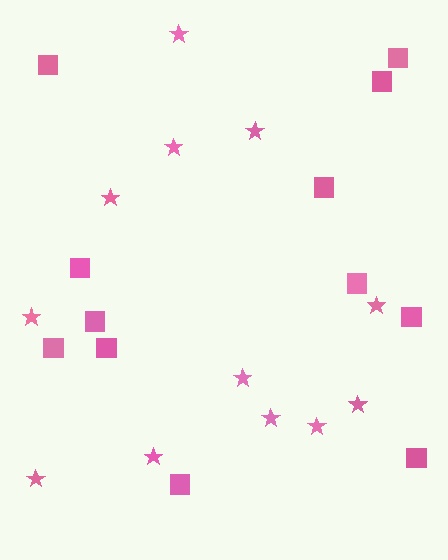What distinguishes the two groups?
There are 2 groups: one group of squares (12) and one group of stars (12).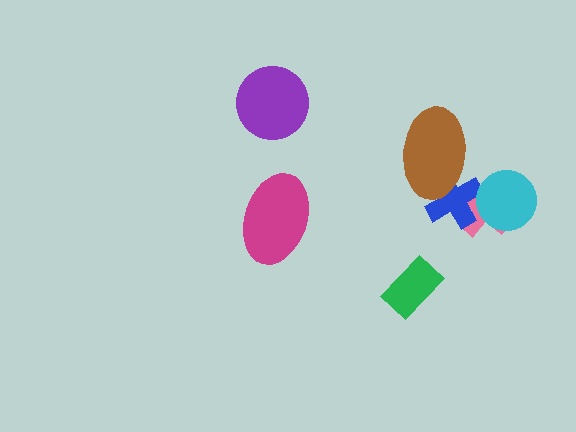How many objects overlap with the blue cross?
3 objects overlap with the blue cross.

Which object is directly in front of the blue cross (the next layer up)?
The cyan circle is directly in front of the blue cross.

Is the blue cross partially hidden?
Yes, it is partially covered by another shape.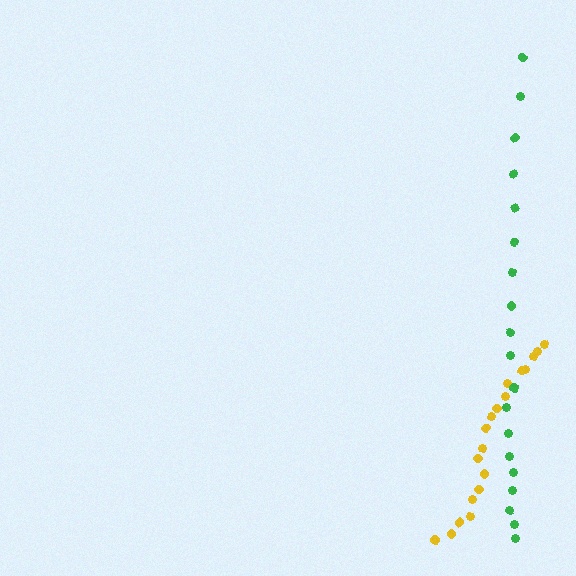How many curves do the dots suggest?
There are 2 distinct paths.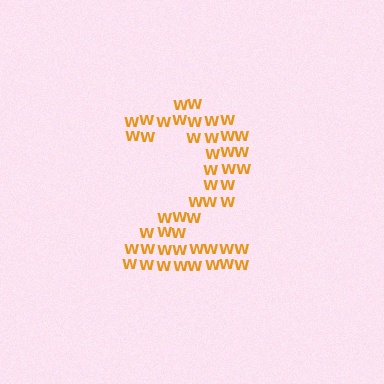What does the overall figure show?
The overall figure shows the digit 2.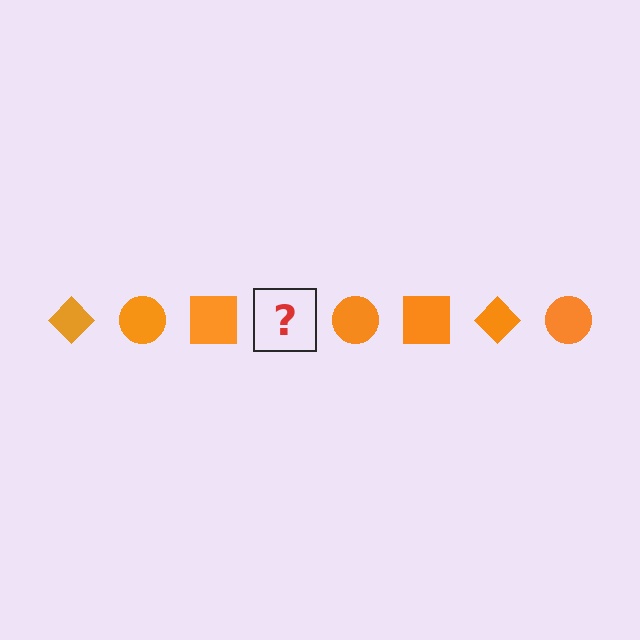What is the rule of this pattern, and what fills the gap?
The rule is that the pattern cycles through diamond, circle, square shapes in orange. The gap should be filled with an orange diamond.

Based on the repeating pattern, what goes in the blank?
The blank should be an orange diamond.